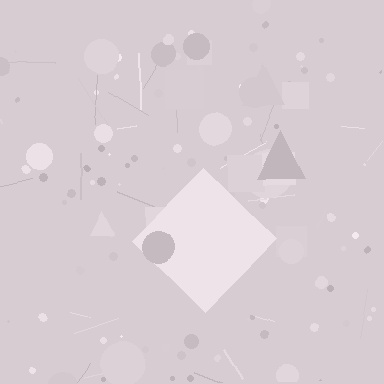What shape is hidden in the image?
A diamond is hidden in the image.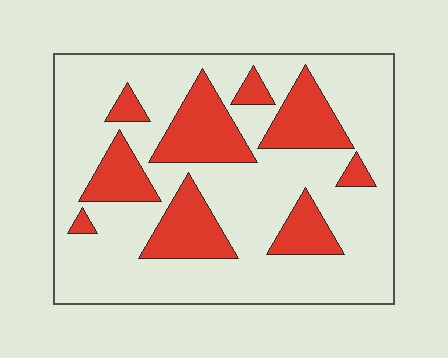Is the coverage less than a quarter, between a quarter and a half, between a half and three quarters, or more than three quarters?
Between a quarter and a half.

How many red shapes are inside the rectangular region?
9.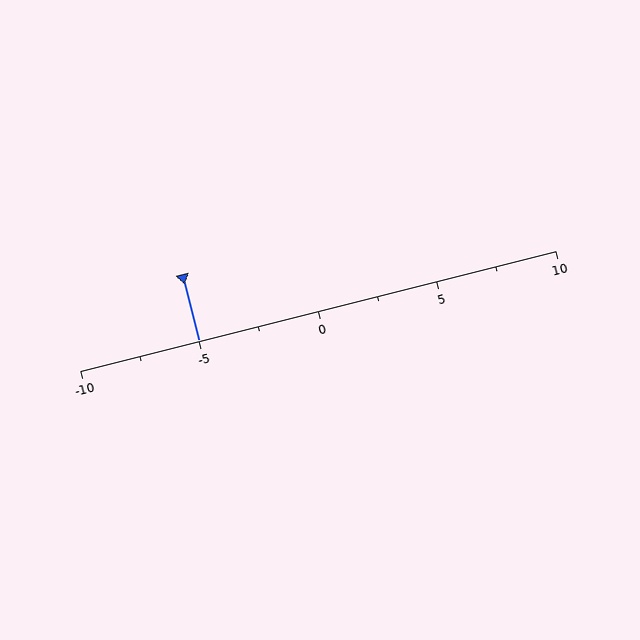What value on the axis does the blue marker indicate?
The marker indicates approximately -5.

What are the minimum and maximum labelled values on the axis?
The axis runs from -10 to 10.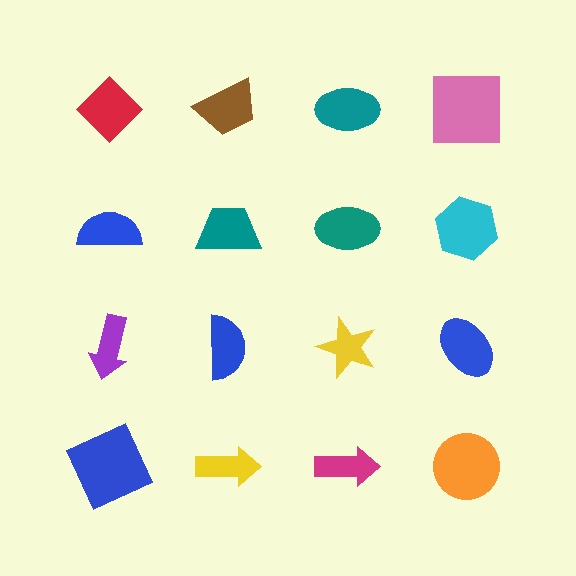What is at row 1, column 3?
A teal ellipse.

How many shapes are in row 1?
4 shapes.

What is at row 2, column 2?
A teal trapezoid.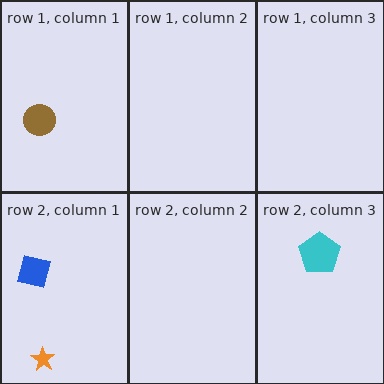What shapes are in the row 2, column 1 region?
The orange star, the blue square.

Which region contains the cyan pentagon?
The row 2, column 3 region.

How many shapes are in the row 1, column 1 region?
1.